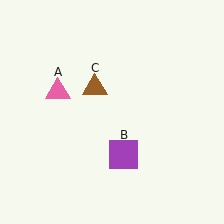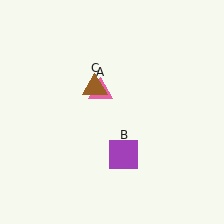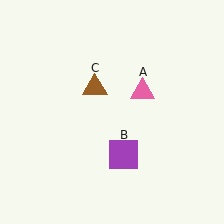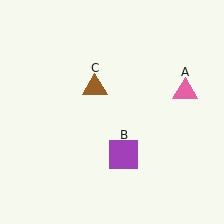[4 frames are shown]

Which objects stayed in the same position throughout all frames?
Purple square (object B) and brown triangle (object C) remained stationary.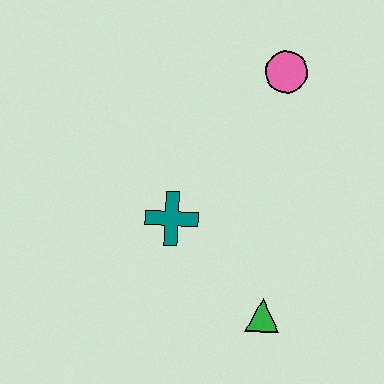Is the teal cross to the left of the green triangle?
Yes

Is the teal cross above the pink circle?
No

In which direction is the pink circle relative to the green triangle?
The pink circle is above the green triangle.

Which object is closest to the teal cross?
The green triangle is closest to the teal cross.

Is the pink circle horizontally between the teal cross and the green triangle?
No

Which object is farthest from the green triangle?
The pink circle is farthest from the green triangle.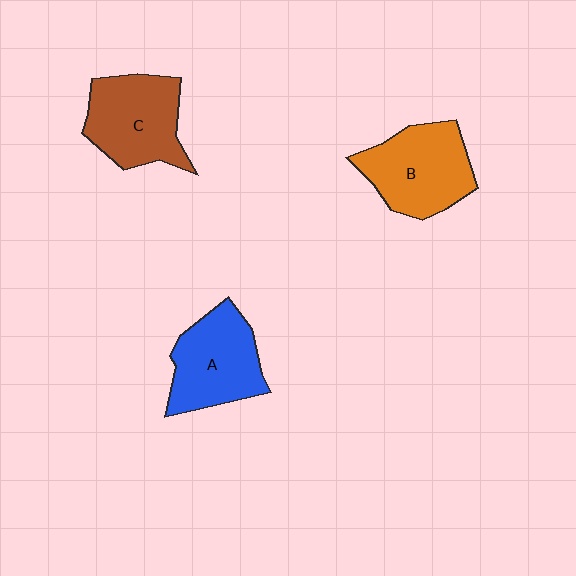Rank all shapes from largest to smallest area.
From largest to smallest: B (orange), C (brown), A (blue).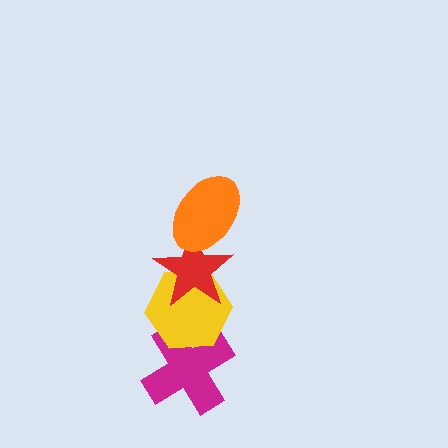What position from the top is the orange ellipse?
The orange ellipse is 1st from the top.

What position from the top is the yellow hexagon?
The yellow hexagon is 3rd from the top.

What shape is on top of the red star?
The orange ellipse is on top of the red star.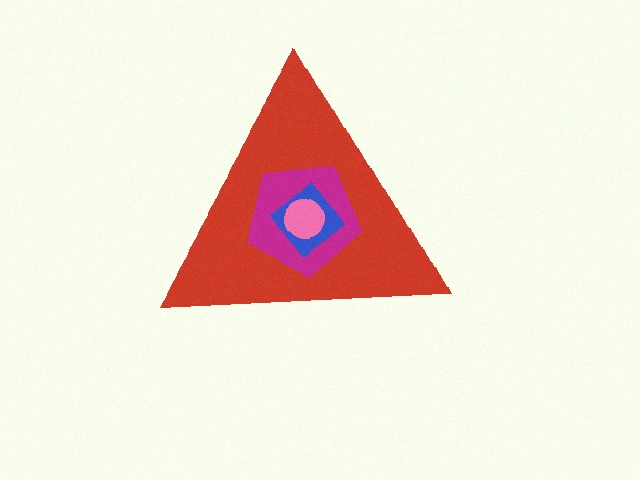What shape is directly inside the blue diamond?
The pink circle.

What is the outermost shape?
The red triangle.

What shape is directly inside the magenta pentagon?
The blue diamond.